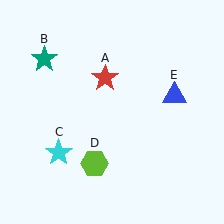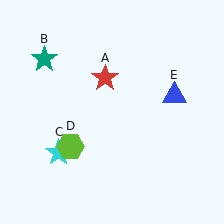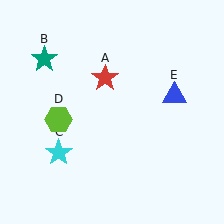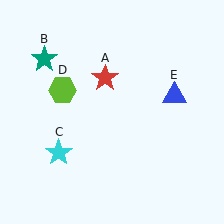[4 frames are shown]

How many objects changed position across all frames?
1 object changed position: lime hexagon (object D).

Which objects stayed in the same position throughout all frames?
Red star (object A) and teal star (object B) and cyan star (object C) and blue triangle (object E) remained stationary.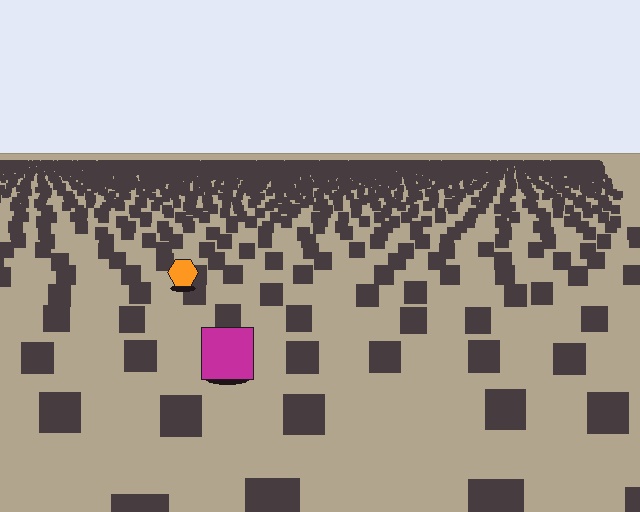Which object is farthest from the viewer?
The orange hexagon is farthest from the viewer. It appears smaller and the ground texture around it is denser.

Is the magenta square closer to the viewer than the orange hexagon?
Yes. The magenta square is closer — you can tell from the texture gradient: the ground texture is coarser near it.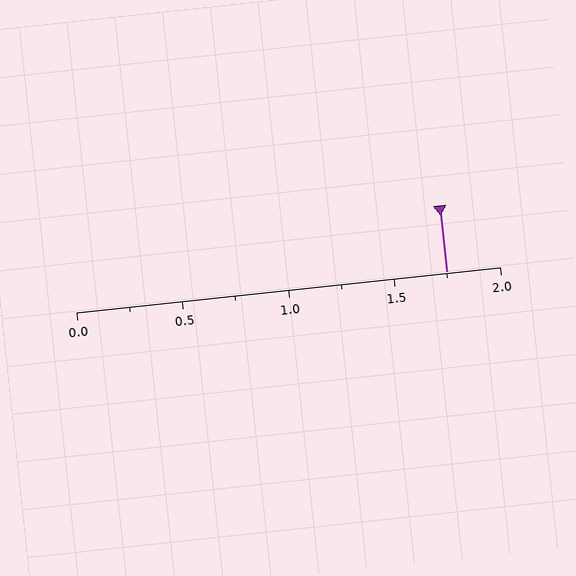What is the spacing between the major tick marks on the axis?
The major ticks are spaced 0.5 apart.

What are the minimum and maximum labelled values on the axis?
The axis runs from 0.0 to 2.0.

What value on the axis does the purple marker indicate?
The marker indicates approximately 1.75.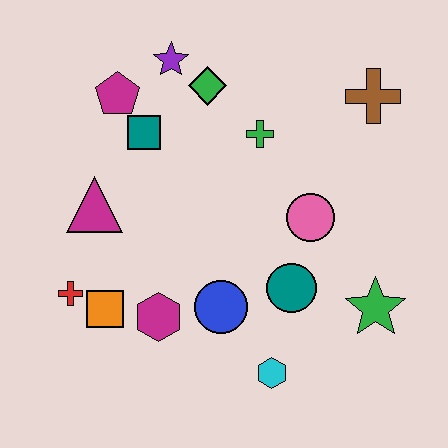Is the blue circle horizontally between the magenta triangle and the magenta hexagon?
No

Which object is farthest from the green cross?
The red cross is farthest from the green cross.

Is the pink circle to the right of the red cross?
Yes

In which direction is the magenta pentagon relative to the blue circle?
The magenta pentagon is above the blue circle.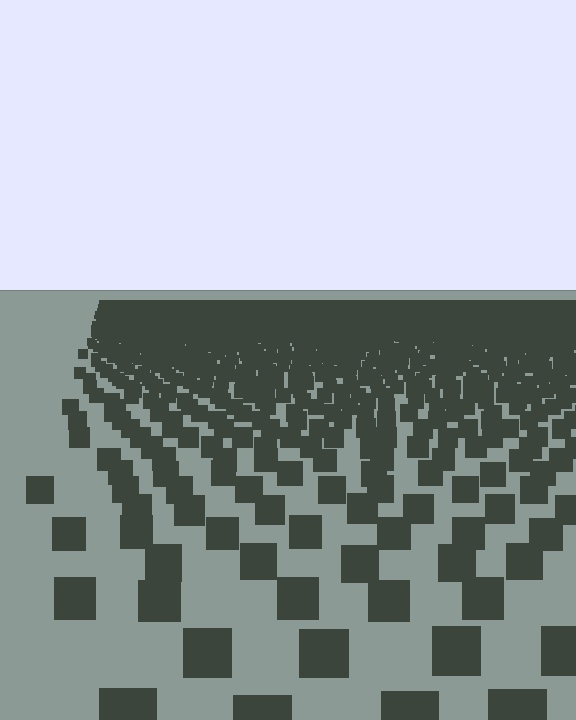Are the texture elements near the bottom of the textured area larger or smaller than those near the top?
Larger. Near the bottom, elements are closer to the viewer and appear at a bigger on-screen size.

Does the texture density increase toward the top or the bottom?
Density increases toward the top.